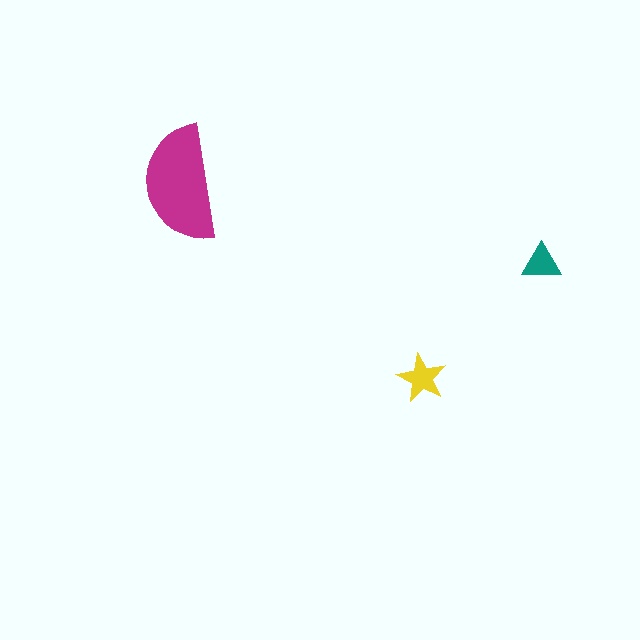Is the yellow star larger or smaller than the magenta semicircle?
Smaller.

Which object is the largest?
The magenta semicircle.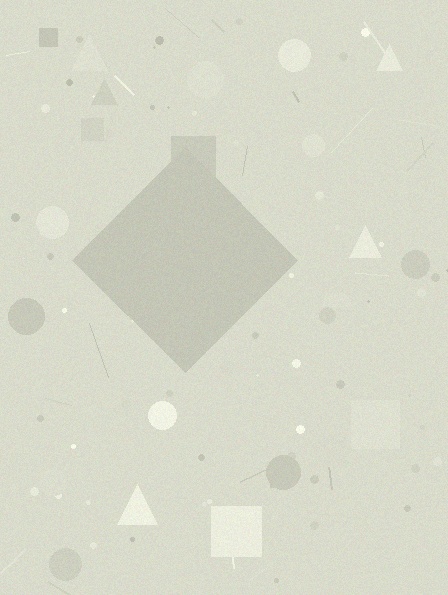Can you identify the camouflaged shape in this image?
The camouflaged shape is a diamond.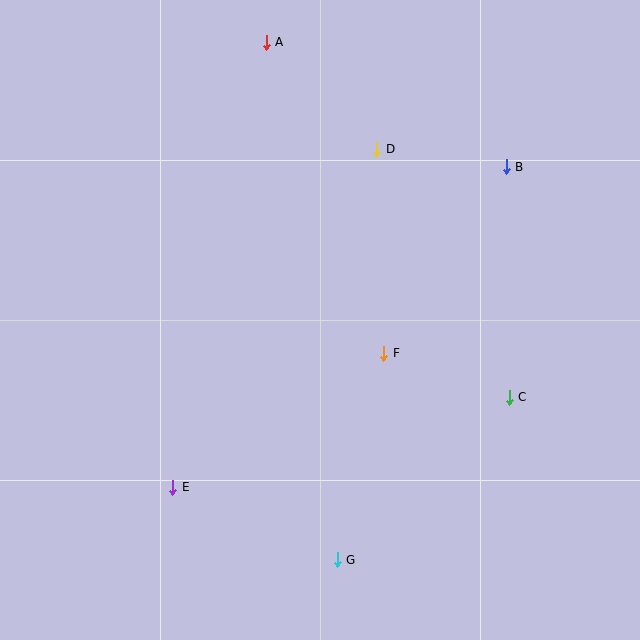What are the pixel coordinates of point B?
Point B is at (506, 167).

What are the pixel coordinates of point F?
Point F is at (384, 353).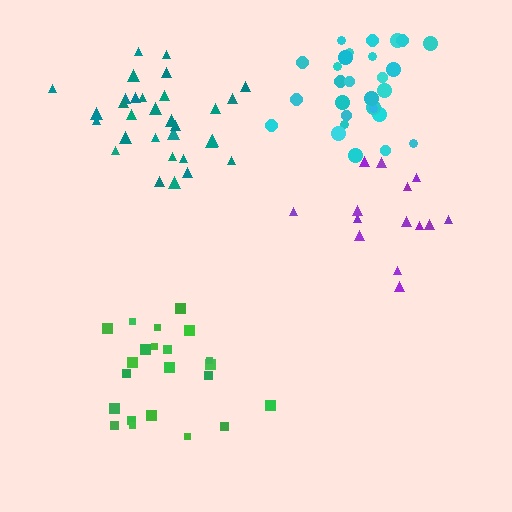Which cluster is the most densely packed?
Teal.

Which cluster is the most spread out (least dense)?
Green.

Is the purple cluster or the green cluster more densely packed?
Purple.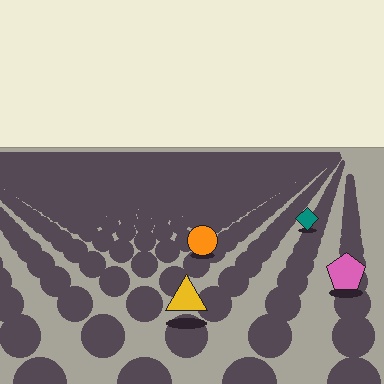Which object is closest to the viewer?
The yellow triangle is closest. The texture marks near it are larger and more spread out.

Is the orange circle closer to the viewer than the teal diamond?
Yes. The orange circle is closer — you can tell from the texture gradient: the ground texture is coarser near it.